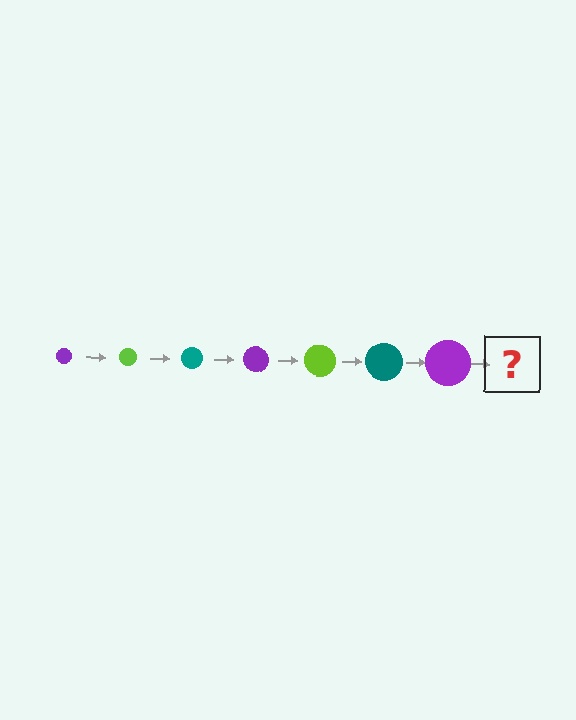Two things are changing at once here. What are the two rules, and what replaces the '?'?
The two rules are that the circle grows larger each step and the color cycles through purple, lime, and teal. The '?' should be a lime circle, larger than the previous one.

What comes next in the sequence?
The next element should be a lime circle, larger than the previous one.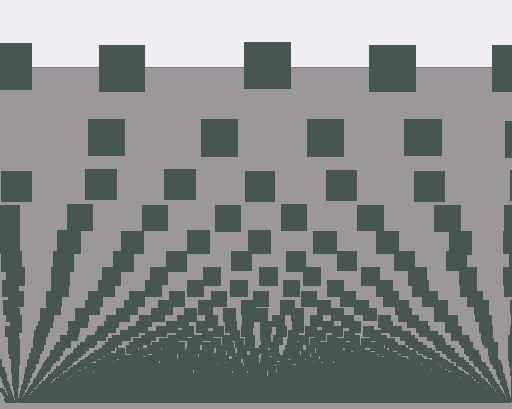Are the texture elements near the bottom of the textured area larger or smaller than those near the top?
Smaller. The gradient is inverted — elements near the bottom are smaller and denser.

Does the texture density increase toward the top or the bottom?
Density increases toward the bottom.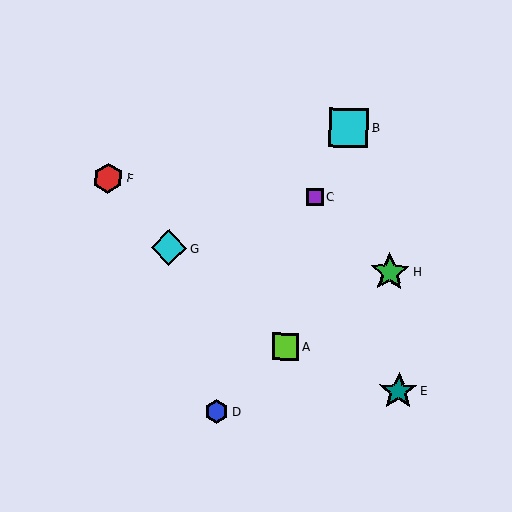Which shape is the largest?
The green star (labeled H) is the largest.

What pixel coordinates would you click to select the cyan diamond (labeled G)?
Click at (169, 248) to select the cyan diamond G.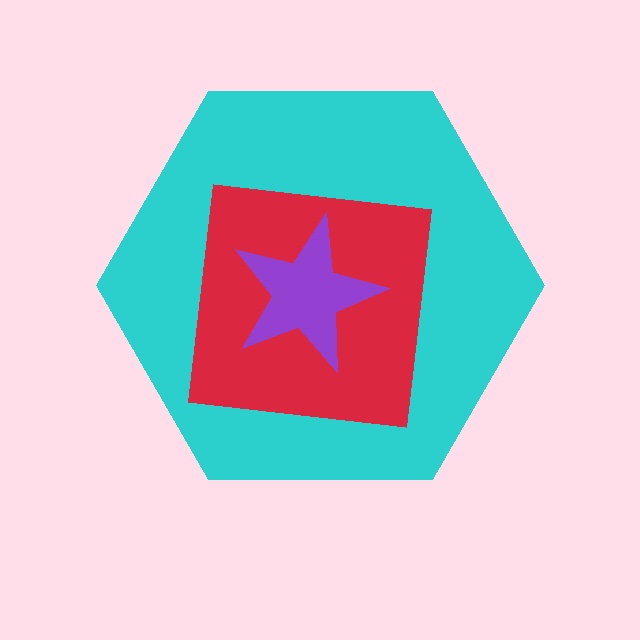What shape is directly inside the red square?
The purple star.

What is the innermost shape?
The purple star.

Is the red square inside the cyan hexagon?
Yes.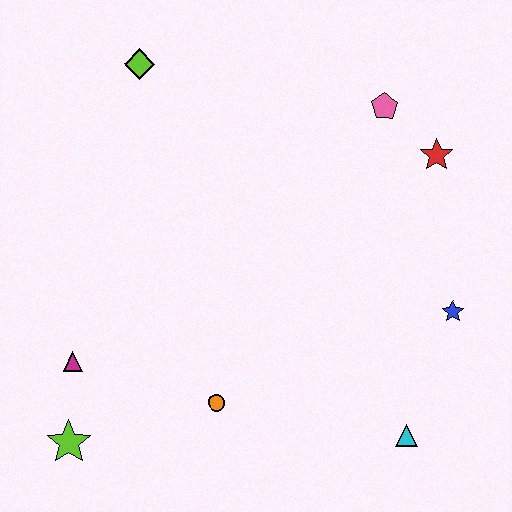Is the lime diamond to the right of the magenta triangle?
Yes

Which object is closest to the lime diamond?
The pink pentagon is closest to the lime diamond.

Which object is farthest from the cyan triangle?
The lime diamond is farthest from the cyan triangle.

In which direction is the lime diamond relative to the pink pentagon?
The lime diamond is to the left of the pink pentagon.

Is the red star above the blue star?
Yes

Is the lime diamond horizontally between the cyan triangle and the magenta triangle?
Yes